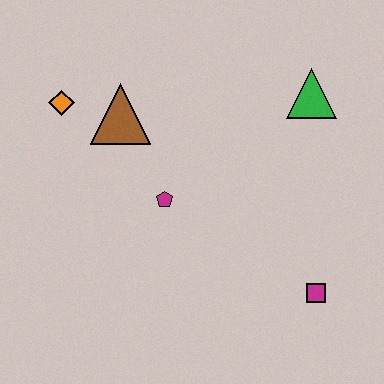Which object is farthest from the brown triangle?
The magenta square is farthest from the brown triangle.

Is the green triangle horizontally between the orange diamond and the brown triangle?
No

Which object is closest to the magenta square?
The magenta pentagon is closest to the magenta square.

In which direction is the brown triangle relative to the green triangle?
The brown triangle is to the left of the green triangle.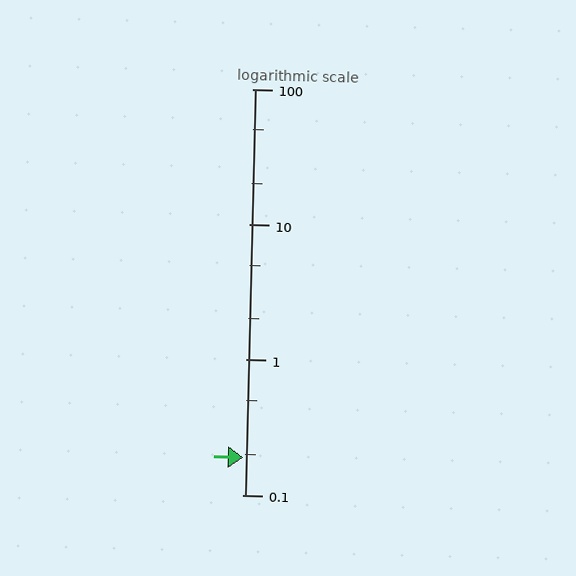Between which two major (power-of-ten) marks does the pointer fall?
The pointer is between 0.1 and 1.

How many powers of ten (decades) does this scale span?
The scale spans 3 decades, from 0.1 to 100.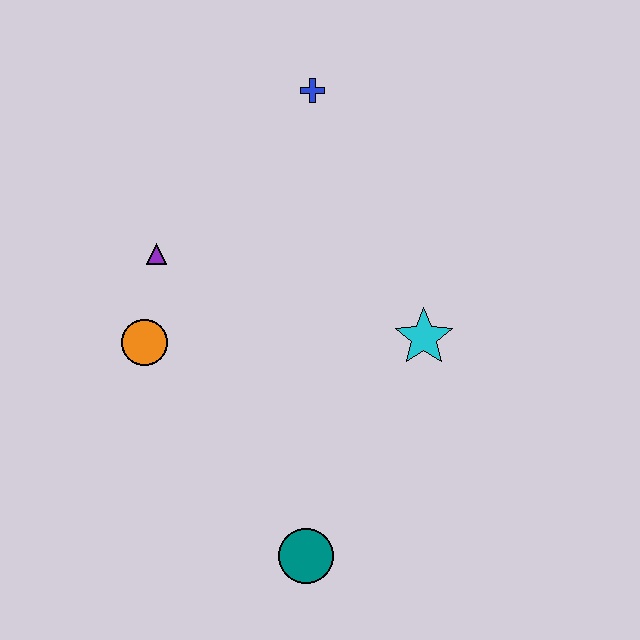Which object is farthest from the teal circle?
The blue cross is farthest from the teal circle.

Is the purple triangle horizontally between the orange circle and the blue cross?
Yes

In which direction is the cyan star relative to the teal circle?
The cyan star is above the teal circle.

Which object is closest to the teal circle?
The cyan star is closest to the teal circle.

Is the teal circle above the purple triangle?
No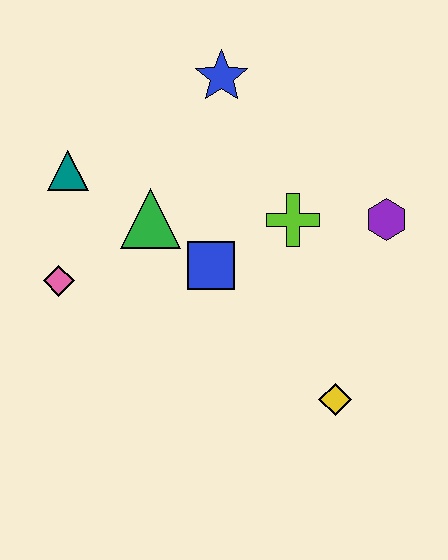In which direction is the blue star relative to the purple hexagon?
The blue star is to the left of the purple hexagon.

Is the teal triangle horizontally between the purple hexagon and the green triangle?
No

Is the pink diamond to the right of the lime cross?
No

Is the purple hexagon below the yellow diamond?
No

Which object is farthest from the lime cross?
The pink diamond is farthest from the lime cross.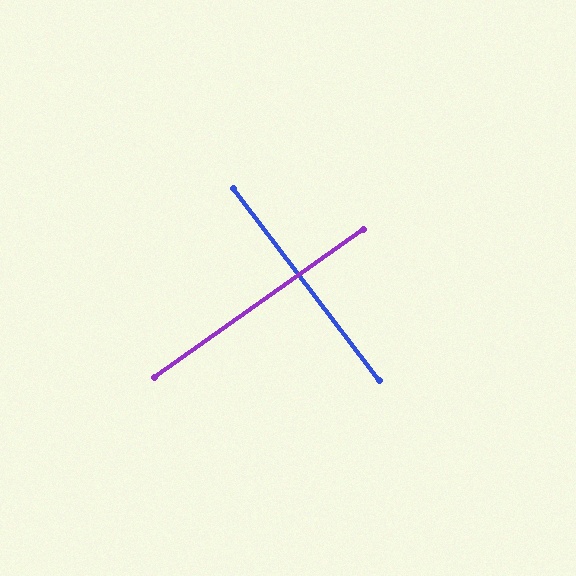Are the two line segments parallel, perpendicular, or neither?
Perpendicular — they meet at approximately 88°.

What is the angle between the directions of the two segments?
Approximately 88 degrees.